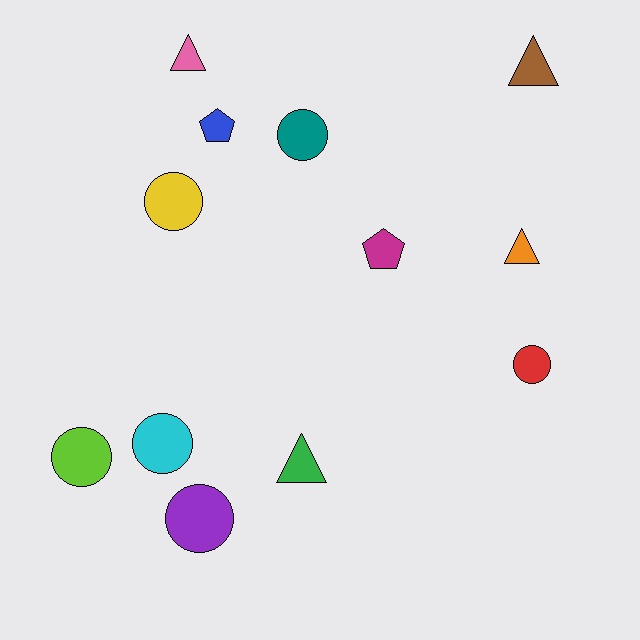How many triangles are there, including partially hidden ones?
There are 4 triangles.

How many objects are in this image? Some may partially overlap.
There are 12 objects.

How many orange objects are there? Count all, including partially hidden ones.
There is 1 orange object.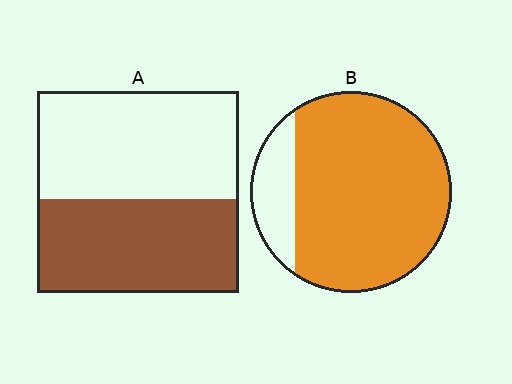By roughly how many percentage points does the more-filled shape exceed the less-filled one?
By roughly 35 percentage points (B over A).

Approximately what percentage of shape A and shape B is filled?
A is approximately 45% and B is approximately 85%.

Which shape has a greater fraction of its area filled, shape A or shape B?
Shape B.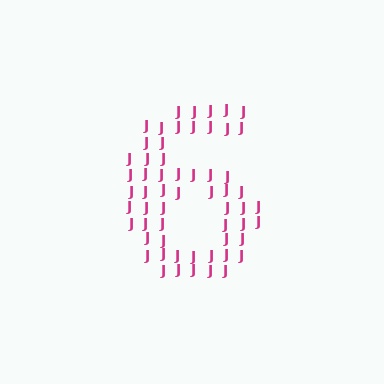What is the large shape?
The large shape is the digit 6.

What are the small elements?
The small elements are letter J's.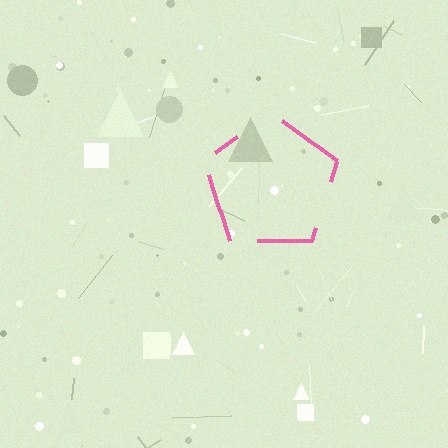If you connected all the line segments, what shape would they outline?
They would outline a pentagon.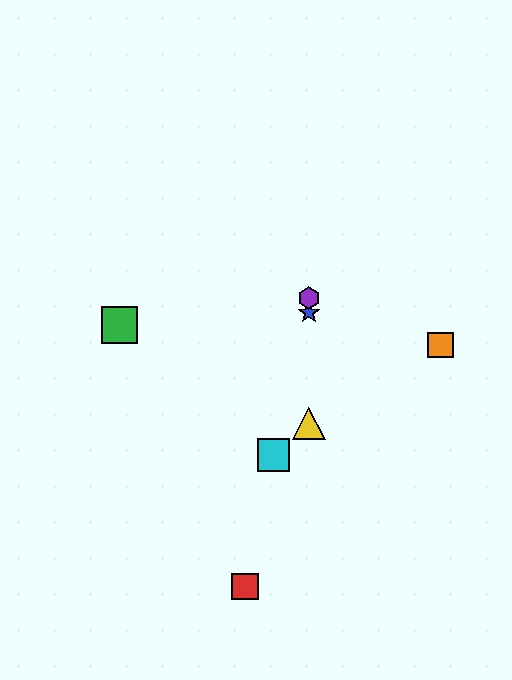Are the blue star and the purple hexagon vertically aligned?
Yes, both are at x≈309.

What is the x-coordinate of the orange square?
The orange square is at x≈441.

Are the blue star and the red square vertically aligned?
No, the blue star is at x≈309 and the red square is at x≈245.